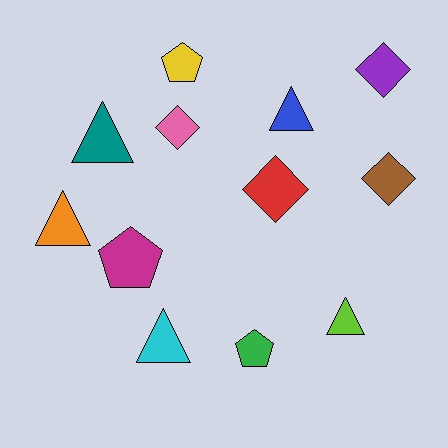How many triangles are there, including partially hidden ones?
There are 5 triangles.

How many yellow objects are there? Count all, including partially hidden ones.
There is 1 yellow object.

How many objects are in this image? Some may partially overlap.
There are 12 objects.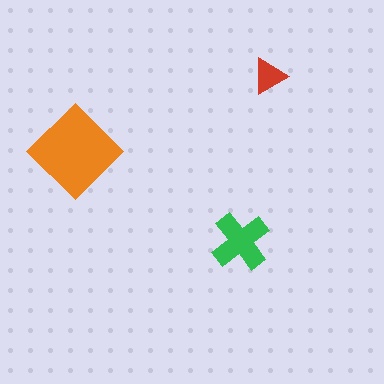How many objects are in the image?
There are 3 objects in the image.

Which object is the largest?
The orange diamond.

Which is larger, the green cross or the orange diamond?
The orange diamond.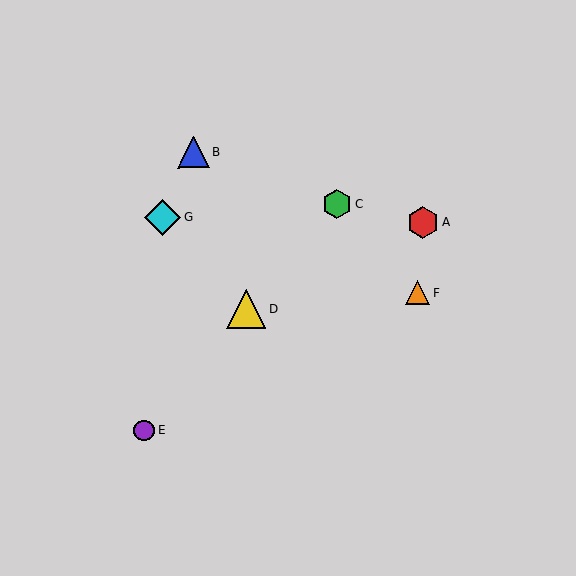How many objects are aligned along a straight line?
3 objects (C, D, E) are aligned along a straight line.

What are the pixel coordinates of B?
Object B is at (194, 152).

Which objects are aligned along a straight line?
Objects C, D, E are aligned along a straight line.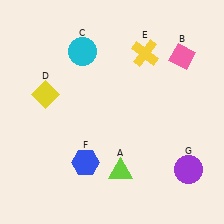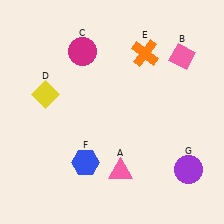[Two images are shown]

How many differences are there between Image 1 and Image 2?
There are 3 differences between the two images.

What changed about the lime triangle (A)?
In Image 1, A is lime. In Image 2, it changed to pink.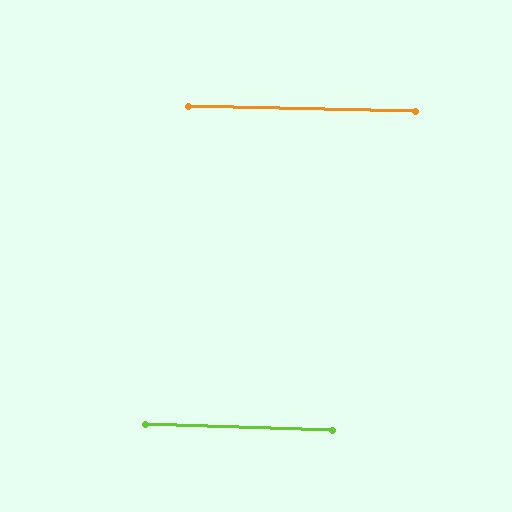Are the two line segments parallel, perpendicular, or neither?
Parallel — their directions differ by only 0.5°.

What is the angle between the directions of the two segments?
Approximately 1 degree.